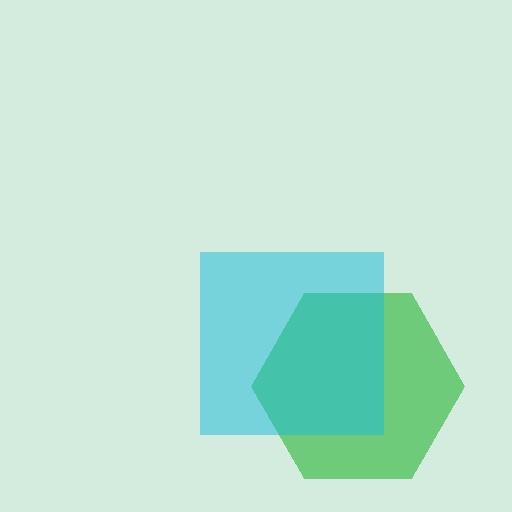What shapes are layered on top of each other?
The layered shapes are: a green hexagon, a cyan square.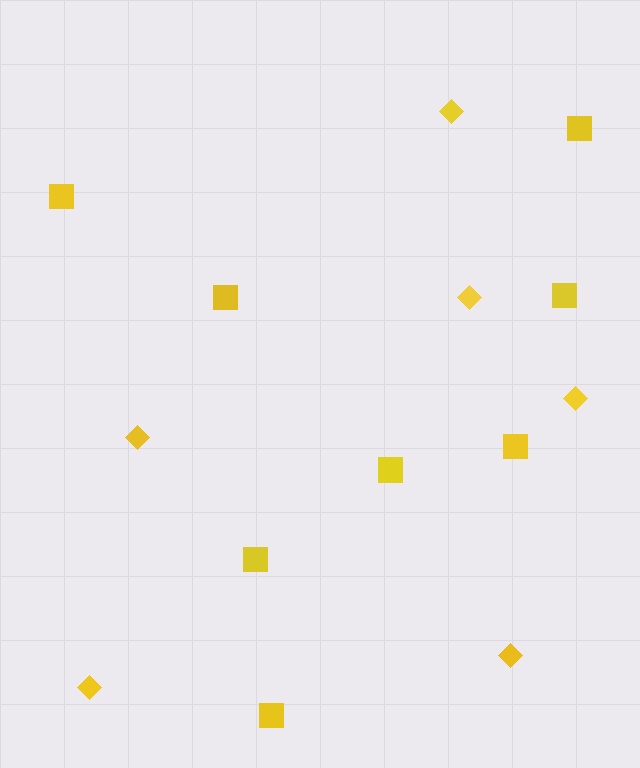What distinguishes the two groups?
There are 2 groups: one group of diamonds (6) and one group of squares (8).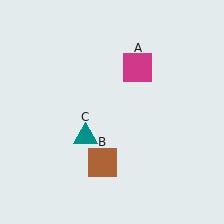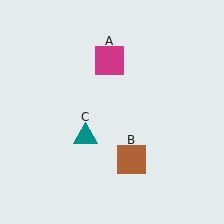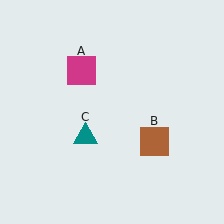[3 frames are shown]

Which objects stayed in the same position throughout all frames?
Teal triangle (object C) remained stationary.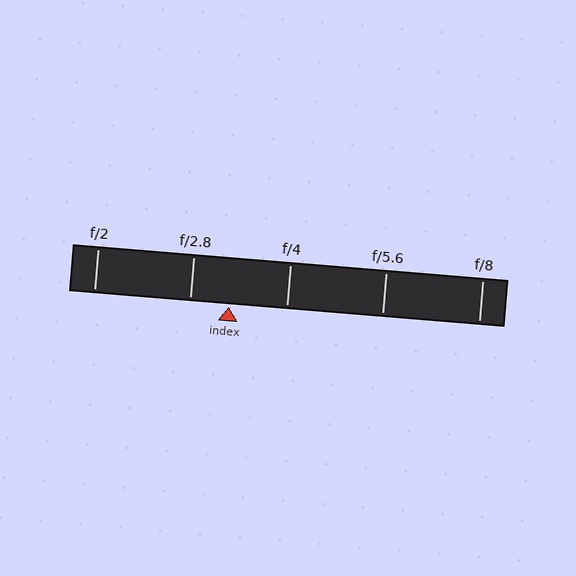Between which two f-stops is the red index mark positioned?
The index mark is between f/2.8 and f/4.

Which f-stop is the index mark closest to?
The index mark is closest to f/2.8.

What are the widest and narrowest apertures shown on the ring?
The widest aperture shown is f/2 and the narrowest is f/8.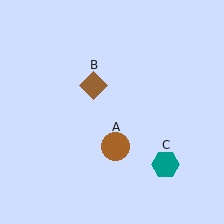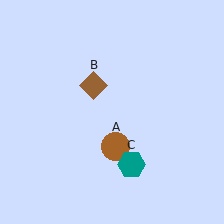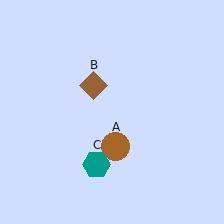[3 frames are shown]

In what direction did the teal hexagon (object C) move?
The teal hexagon (object C) moved left.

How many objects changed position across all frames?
1 object changed position: teal hexagon (object C).